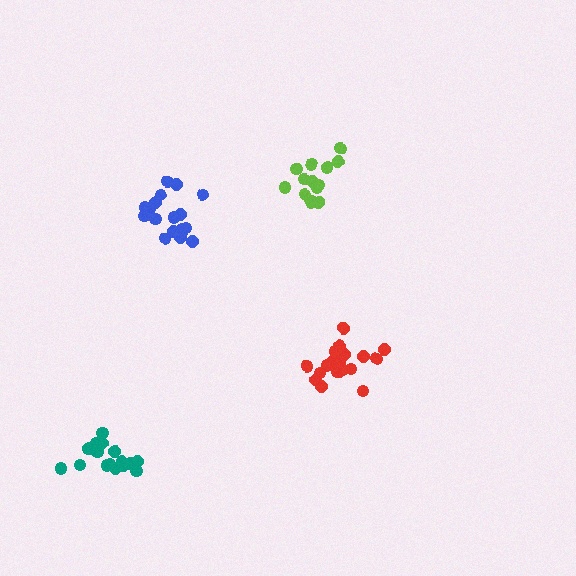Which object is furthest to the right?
The red cluster is rightmost.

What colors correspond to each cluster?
The clusters are colored: lime, teal, red, blue.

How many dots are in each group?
Group 1: 14 dots, Group 2: 16 dots, Group 3: 20 dots, Group 4: 18 dots (68 total).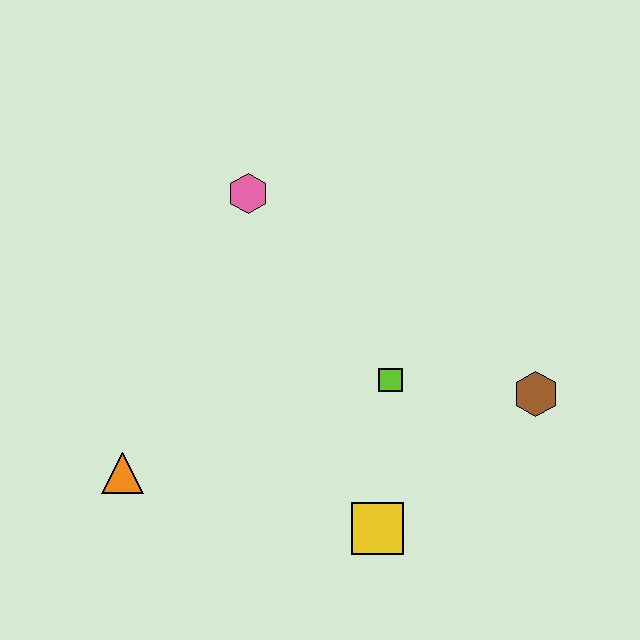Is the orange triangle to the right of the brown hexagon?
No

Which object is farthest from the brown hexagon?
The orange triangle is farthest from the brown hexagon.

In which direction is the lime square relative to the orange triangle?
The lime square is to the right of the orange triangle.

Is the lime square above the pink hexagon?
No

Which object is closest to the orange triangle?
The yellow square is closest to the orange triangle.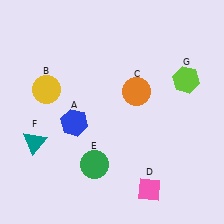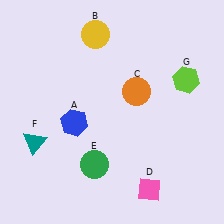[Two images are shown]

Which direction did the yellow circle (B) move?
The yellow circle (B) moved up.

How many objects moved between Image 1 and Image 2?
1 object moved between the two images.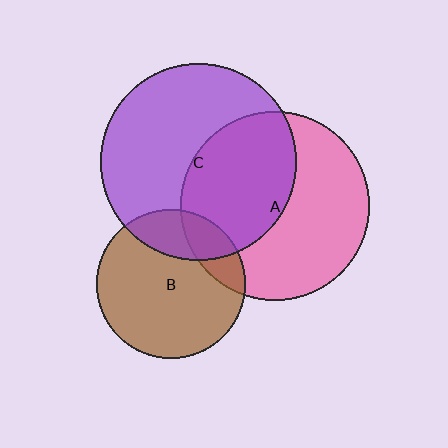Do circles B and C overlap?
Yes.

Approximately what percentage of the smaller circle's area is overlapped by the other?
Approximately 20%.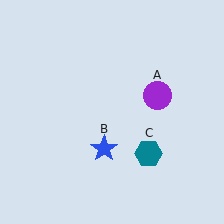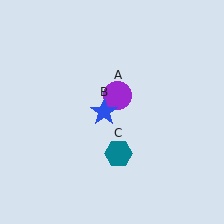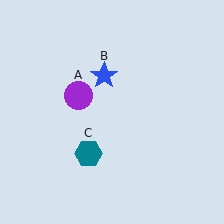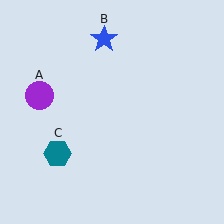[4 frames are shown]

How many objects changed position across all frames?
3 objects changed position: purple circle (object A), blue star (object B), teal hexagon (object C).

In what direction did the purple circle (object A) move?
The purple circle (object A) moved left.